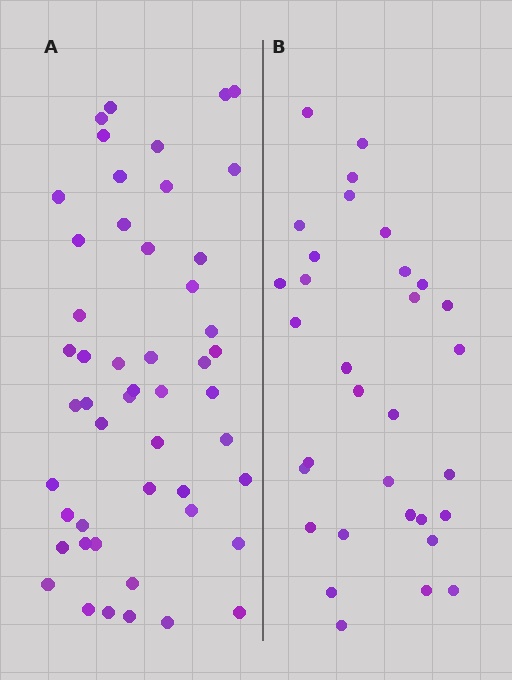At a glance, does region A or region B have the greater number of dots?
Region A (the left region) has more dots.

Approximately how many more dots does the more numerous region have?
Region A has approximately 20 more dots than region B.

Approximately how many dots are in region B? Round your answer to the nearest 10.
About 30 dots. (The exact count is 32, which rounds to 30.)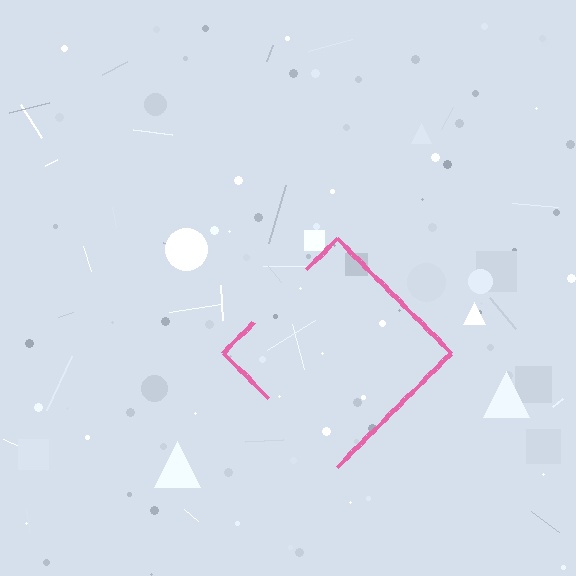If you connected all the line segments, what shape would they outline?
They would outline a diamond.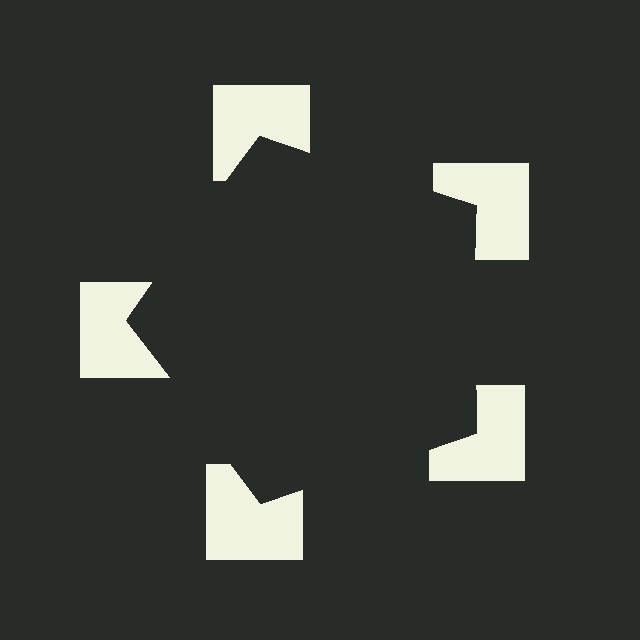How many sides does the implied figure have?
5 sides.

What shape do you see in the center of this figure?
An illusory pentagon — its edges are inferred from the aligned wedge cuts in the notched squares, not physically drawn.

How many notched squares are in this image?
There are 5 — one at each vertex of the illusory pentagon.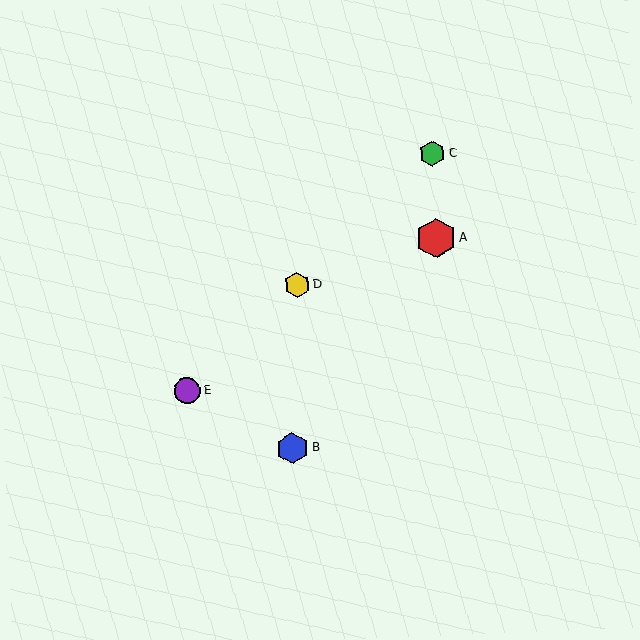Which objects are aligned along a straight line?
Objects C, D, E are aligned along a straight line.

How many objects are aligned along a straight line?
3 objects (C, D, E) are aligned along a straight line.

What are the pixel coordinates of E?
Object E is at (188, 391).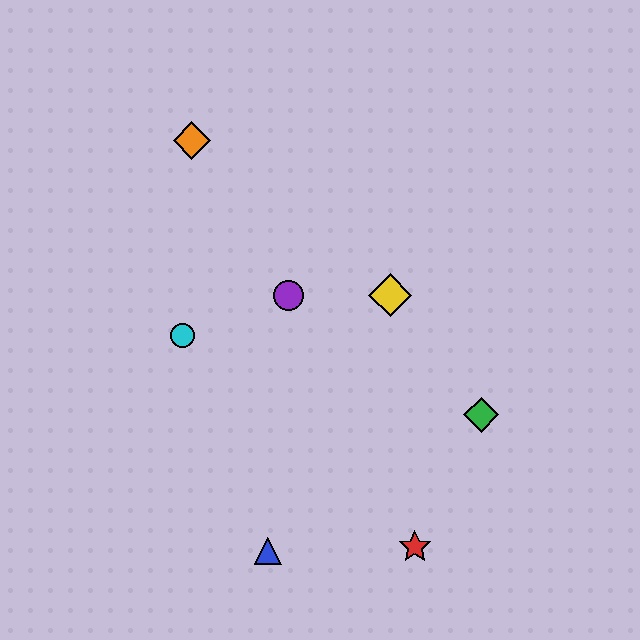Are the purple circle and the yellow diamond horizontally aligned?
Yes, both are at y≈295.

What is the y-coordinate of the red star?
The red star is at y≈547.